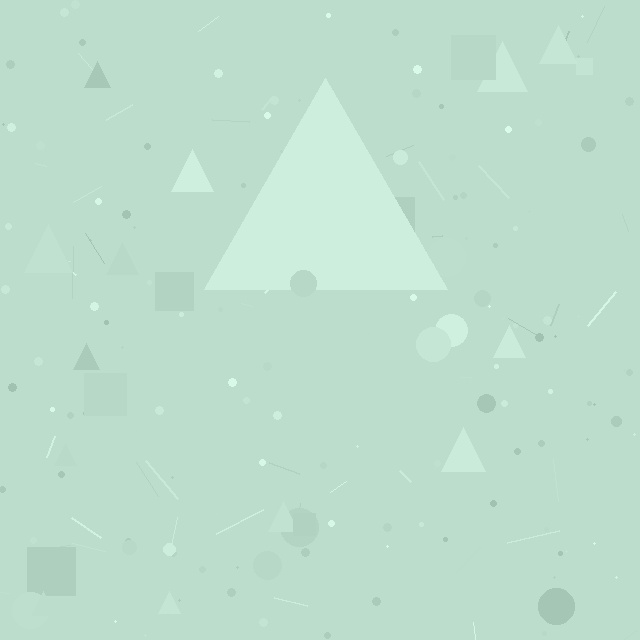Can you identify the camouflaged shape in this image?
The camouflaged shape is a triangle.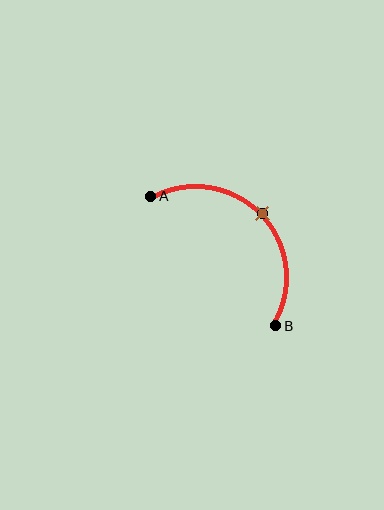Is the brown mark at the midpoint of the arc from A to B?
Yes. The brown mark lies on the arc at equal arc-length from both A and B — it is the arc midpoint.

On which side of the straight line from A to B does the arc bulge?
The arc bulges above and to the right of the straight line connecting A and B.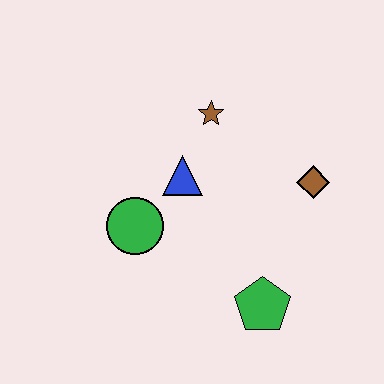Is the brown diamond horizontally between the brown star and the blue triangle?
No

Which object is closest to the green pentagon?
The brown diamond is closest to the green pentagon.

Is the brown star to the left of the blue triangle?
No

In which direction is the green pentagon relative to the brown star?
The green pentagon is below the brown star.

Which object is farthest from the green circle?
The brown diamond is farthest from the green circle.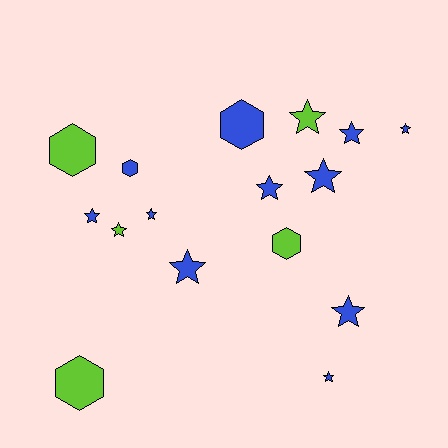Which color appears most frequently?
Blue, with 11 objects.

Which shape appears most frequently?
Star, with 11 objects.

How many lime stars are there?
There are 2 lime stars.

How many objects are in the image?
There are 16 objects.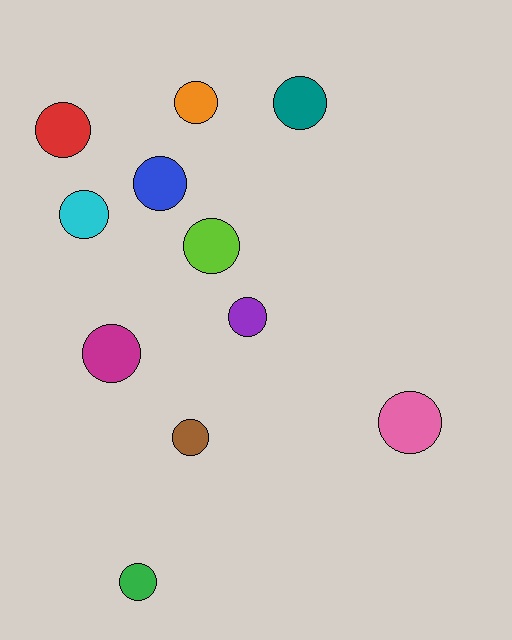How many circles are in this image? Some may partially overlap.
There are 11 circles.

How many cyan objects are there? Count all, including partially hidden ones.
There is 1 cyan object.